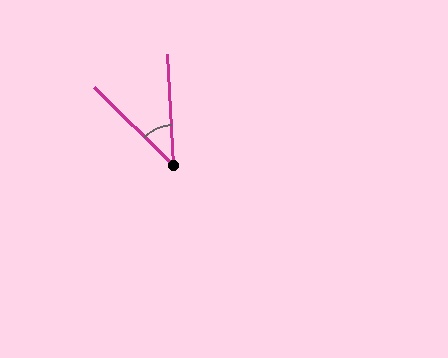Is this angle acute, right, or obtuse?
It is acute.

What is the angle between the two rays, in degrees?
Approximately 42 degrees.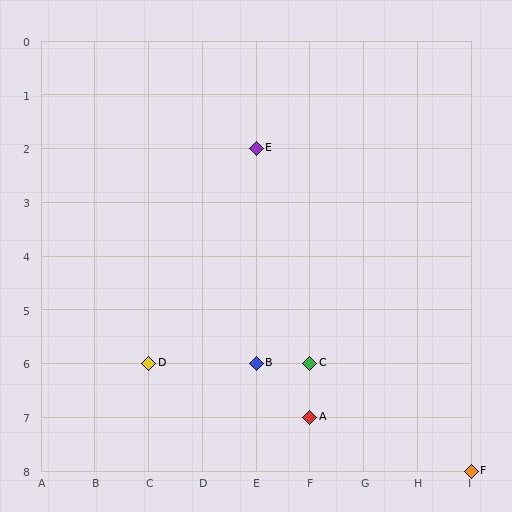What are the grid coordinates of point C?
Point C is at grid coordinates (F, 6).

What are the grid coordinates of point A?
Point A is at grid coordinates (F, 7).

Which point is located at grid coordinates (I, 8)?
Point F is at (I, 8).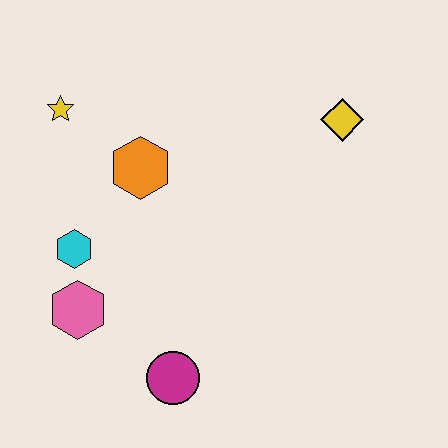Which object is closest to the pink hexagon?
The cyan hexagon is closest to the pink hexagon.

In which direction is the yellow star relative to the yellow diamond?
The yellow star is to the left of the yellow diamond.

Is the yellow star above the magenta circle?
Yes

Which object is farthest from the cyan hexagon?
The yellow diamond is farthest from the cyan hexagon.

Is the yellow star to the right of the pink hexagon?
No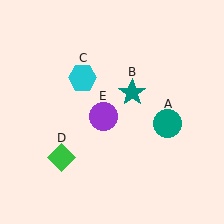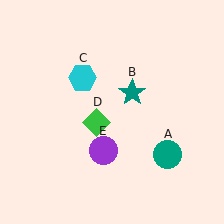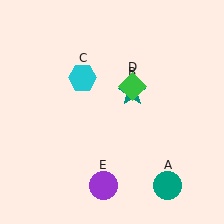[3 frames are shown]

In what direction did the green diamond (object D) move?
The green diamond (object D) moved up and to the right.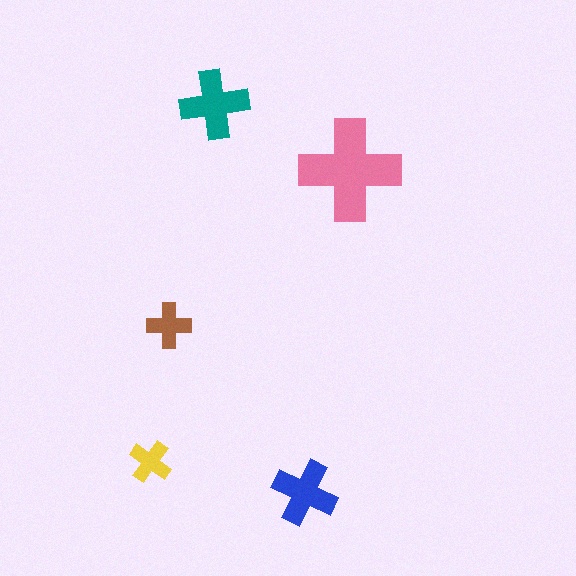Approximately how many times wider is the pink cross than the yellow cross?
About 2.5 times wider.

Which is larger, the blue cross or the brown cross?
The blue one.